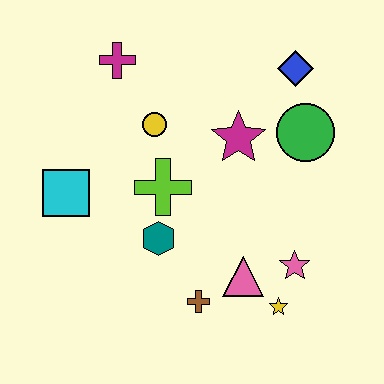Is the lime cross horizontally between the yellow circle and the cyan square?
No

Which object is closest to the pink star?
The yellow star is closest to the pink star.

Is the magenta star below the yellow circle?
Yes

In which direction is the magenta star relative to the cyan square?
The magenta star is to the right of the cyan square.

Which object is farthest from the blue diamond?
The cyan square is farthest from the blue diamond.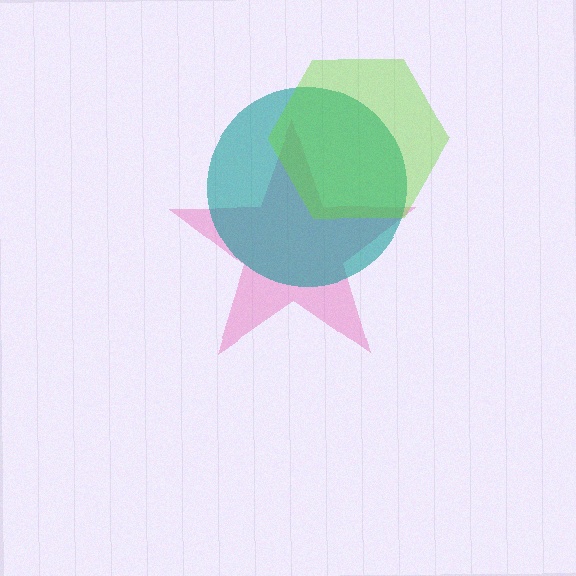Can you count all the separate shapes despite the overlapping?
Yes, there are 3 separate shapes.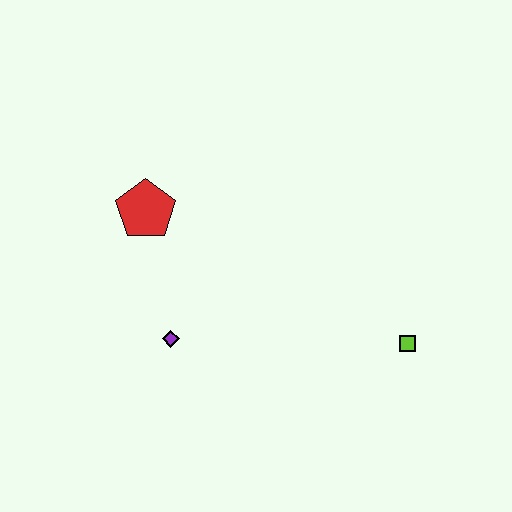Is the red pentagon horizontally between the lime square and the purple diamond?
No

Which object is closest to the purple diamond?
The red pentagon is closest to the purple diamond.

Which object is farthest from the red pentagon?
The lime square is farthest from the red pentagon.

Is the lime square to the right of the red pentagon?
Yes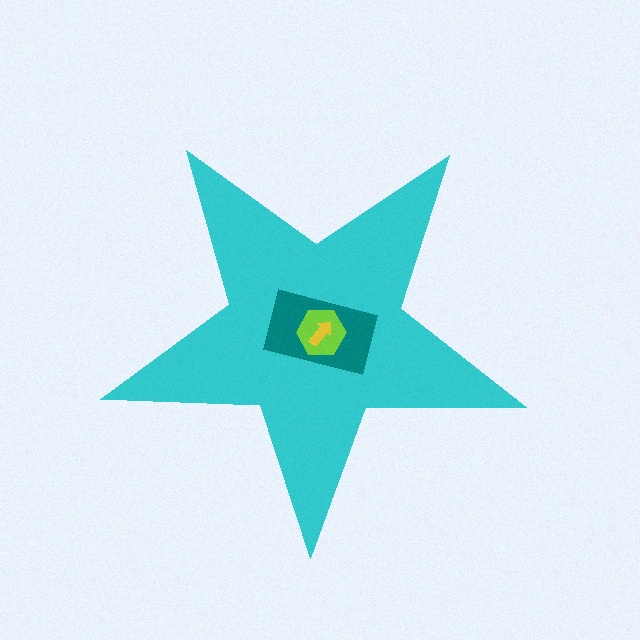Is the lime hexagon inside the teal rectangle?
Yes.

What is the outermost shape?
The cyan star.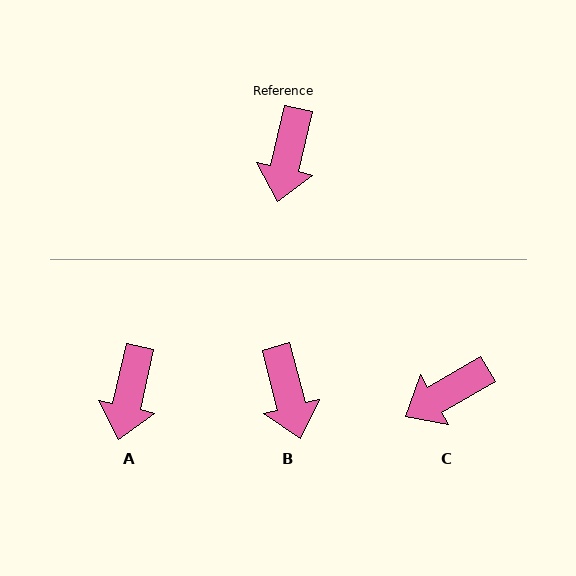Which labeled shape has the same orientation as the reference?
A.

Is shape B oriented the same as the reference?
No, it is off by about 27 degrees.